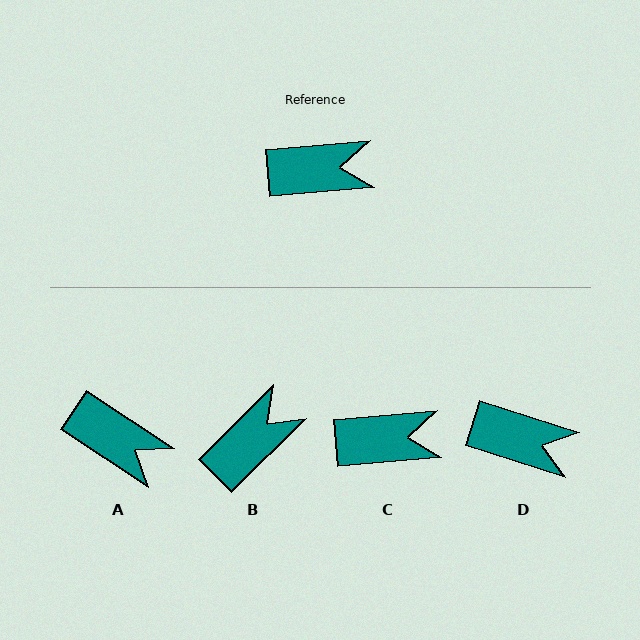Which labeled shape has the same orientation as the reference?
C.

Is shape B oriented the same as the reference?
No, it is off by about 40 degrees.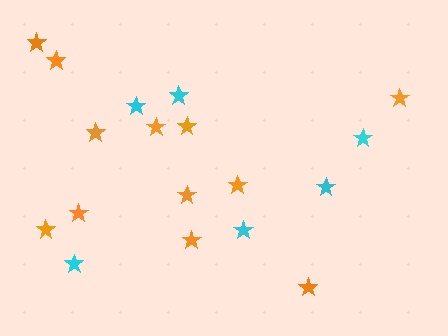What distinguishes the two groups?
There are 2 groups: one group of cyan stars (6) and one group of orange stars (12).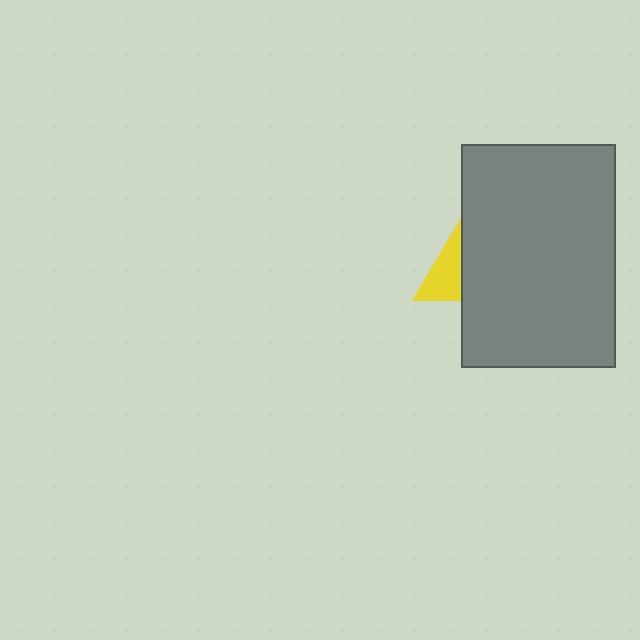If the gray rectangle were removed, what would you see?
You would see the complete yellow triangle.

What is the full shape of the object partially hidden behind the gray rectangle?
The partially hidden object is a yellow triangle.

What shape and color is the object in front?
The object in front is a gray rectangle.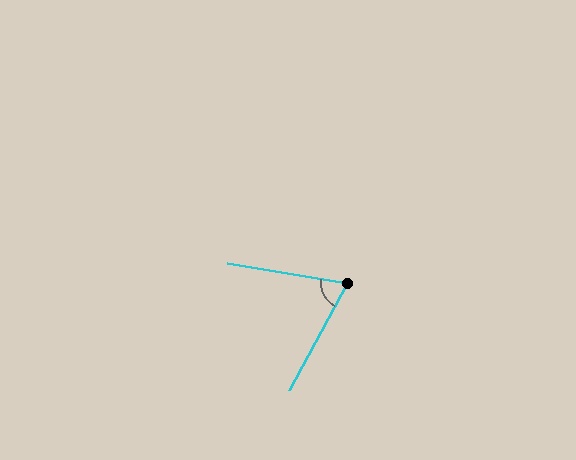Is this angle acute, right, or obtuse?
It is acute.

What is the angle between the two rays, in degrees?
Approximately 71 degrees.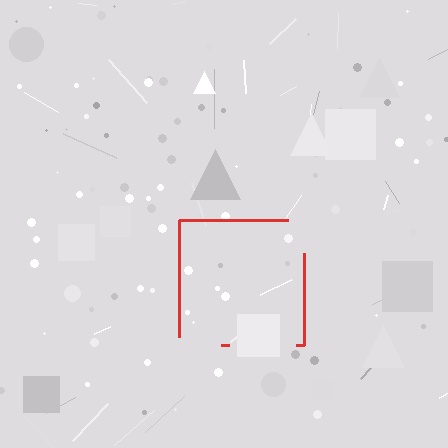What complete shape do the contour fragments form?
The contour fragments form a square.